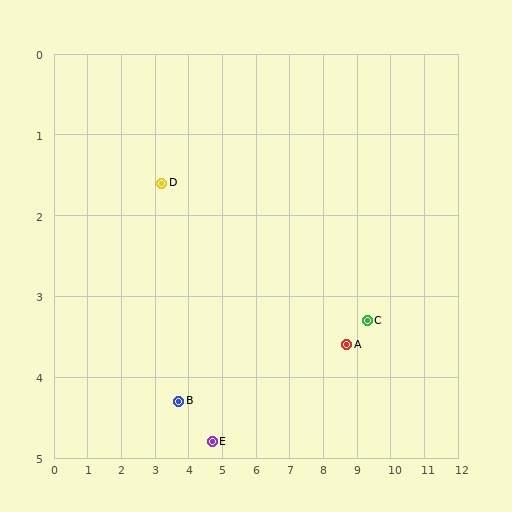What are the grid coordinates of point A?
Point A is at approximately (8.7, 3.6).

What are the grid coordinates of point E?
Point E is at approximately (4.7, 4.8).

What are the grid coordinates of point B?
Point B is at approximately (3.7, 4.3).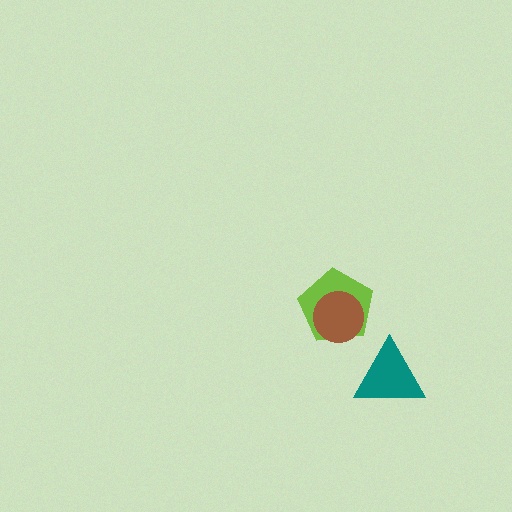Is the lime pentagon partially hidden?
Yes, it is partially covered by another shape.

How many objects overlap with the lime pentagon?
1 object overlaps with the lime pentagon.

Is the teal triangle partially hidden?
No, no other shape covers it.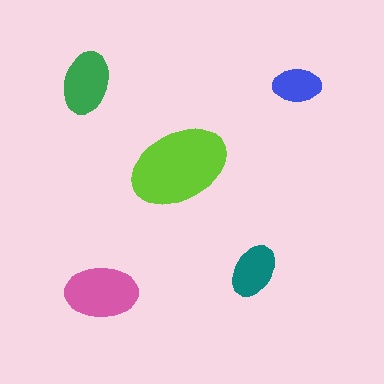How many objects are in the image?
There are 5 objects in the image.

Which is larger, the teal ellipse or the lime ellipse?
The lime one.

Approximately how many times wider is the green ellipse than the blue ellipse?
About 1.5 times wider.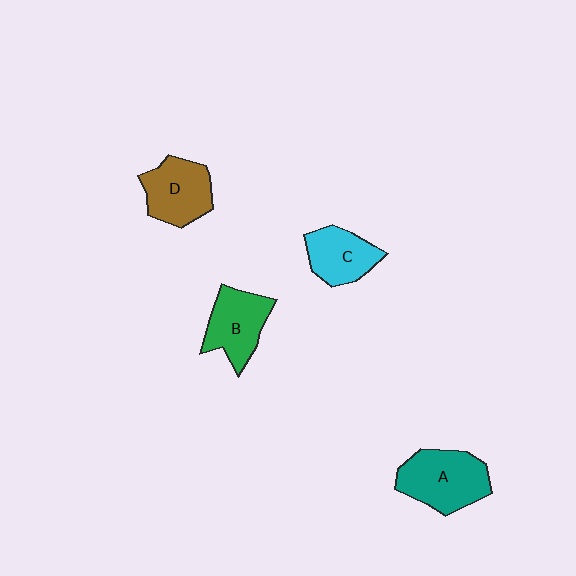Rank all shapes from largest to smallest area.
From largest to smallest: A (teal), D (brown), B (green), C (cyan).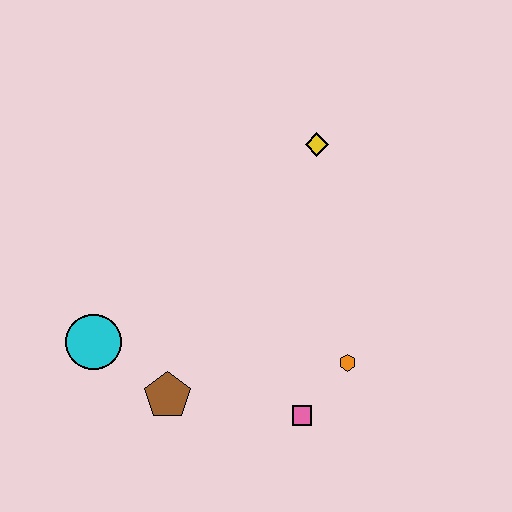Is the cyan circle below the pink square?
No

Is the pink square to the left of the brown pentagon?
No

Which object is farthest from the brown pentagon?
The yellow diamond is farthest from the brown pentagon.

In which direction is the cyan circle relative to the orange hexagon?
The cyan circle is to the left of the orange hexagon.